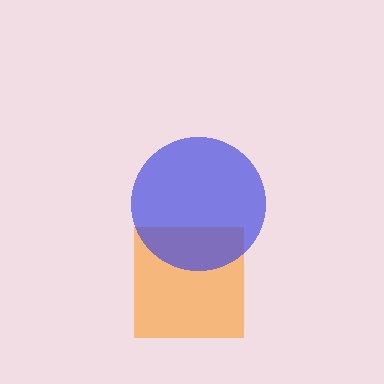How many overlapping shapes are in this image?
There are 2 overlapping shapes in the image.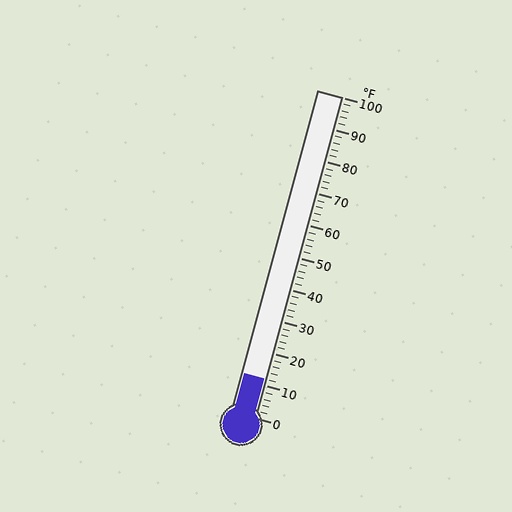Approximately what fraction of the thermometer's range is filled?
The thermometer is filled to approximately 10% of its range.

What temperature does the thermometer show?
The thermometer shows approximately 12°F.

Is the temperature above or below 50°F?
The temperature is below 50°F.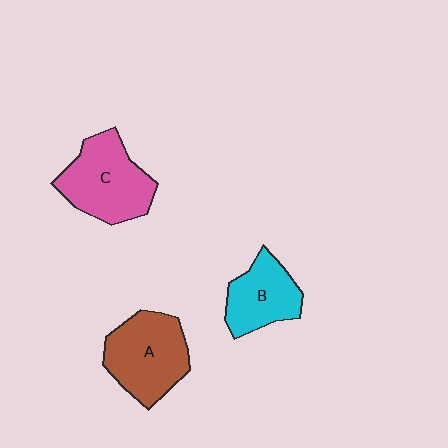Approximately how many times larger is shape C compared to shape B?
Approximately 1.4 times.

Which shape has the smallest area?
Shape B (cyan).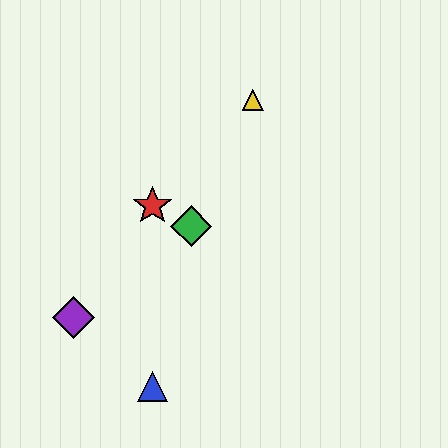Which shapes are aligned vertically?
The red star, the blue triangle are aligned vertically.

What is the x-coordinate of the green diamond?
The green diamond is at x≈191.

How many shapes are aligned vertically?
2 shapes (the red star, the blue triangle) are aligned vertically.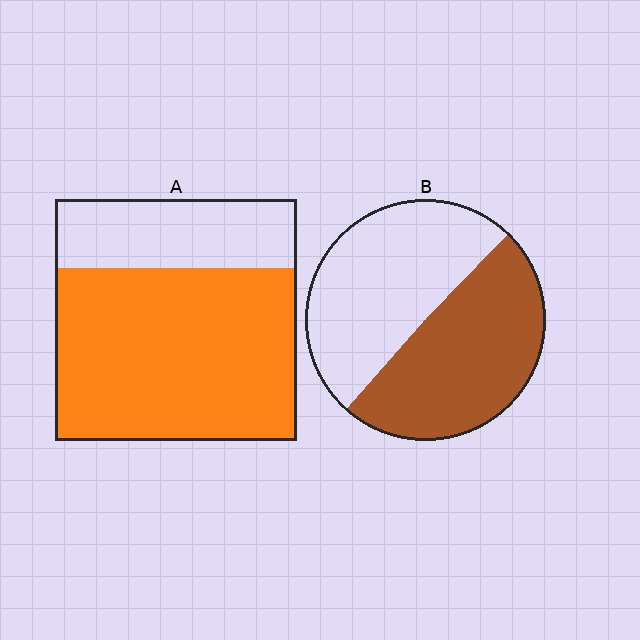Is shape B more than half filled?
Roughly half.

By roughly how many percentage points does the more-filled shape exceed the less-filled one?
By roughly 20 percentage points (A over B).